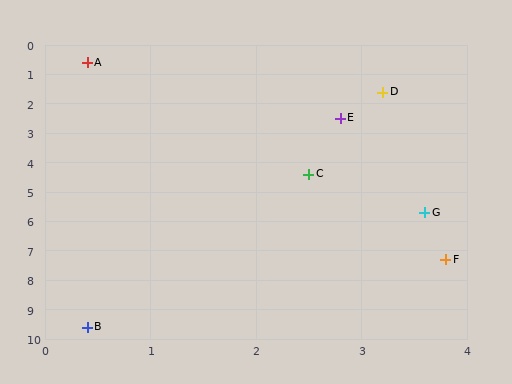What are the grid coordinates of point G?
Point G is at approximately (3.6, 5.7).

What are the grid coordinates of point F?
Point F is at approximately (3.8, 7.3).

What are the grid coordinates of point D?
Point D is at approximately (3.2, 1.6).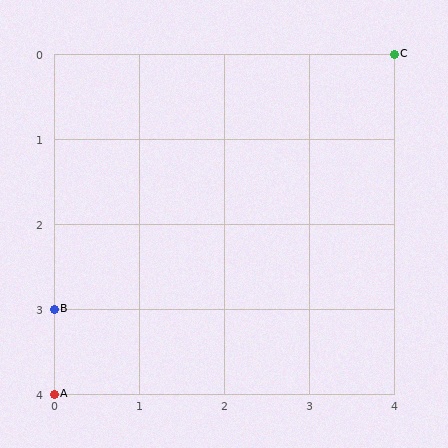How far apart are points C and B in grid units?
Points C and B are 4 columns and 3 rows apart (about 5.0 grid units diagonally).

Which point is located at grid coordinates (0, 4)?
Point A is at (0, 4).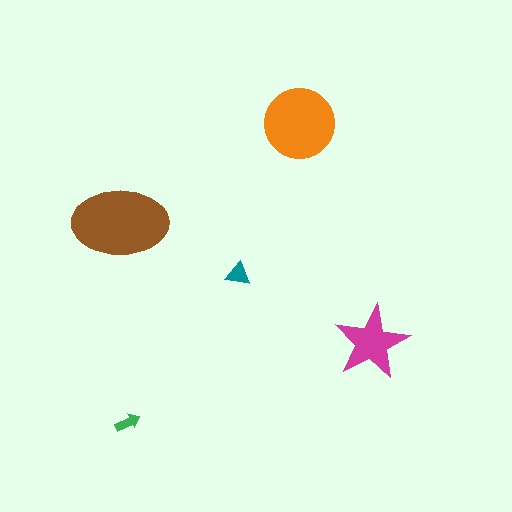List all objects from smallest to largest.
The green arrow, the teal triangle, the magenta star, the orange circle, the brown ellipse.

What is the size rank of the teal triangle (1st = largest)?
4th.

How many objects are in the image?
There are 5 objects in the image.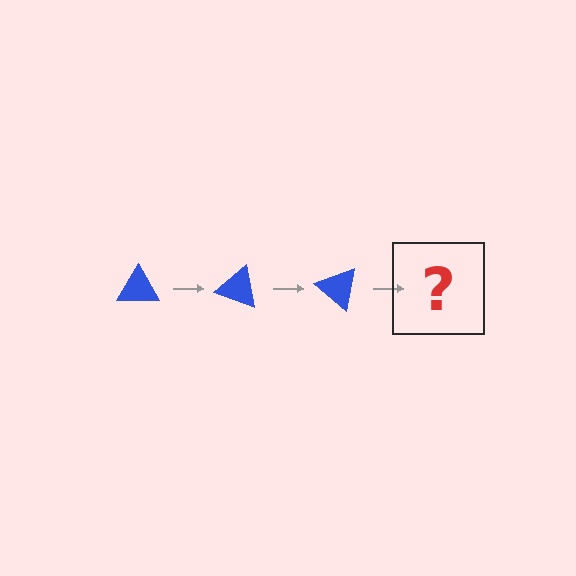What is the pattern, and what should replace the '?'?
The pattern is that the triangle rotates 20 degrees each step. The '?' should be a blue triangle rotated 60 degrees.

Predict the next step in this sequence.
The next step is a blue triangle rotated 60 degrees.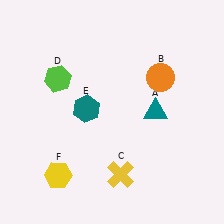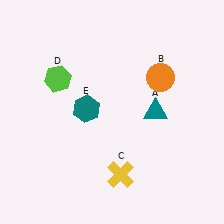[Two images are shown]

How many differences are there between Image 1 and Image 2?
There is 1 difference between the two images.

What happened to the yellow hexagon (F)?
The yellow hexagon (F) was removed in Image 2. It was in the bottom-left area of Image 1.